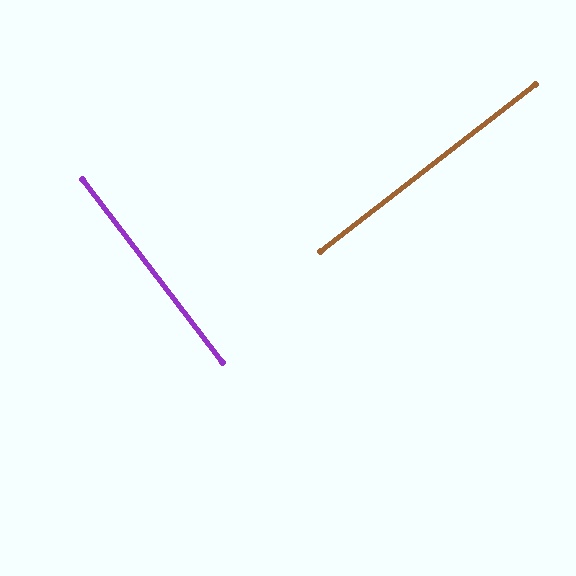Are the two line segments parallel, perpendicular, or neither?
Perpendicular — they meet at approximately 90°.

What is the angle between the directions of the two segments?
Approximately 90 degrees.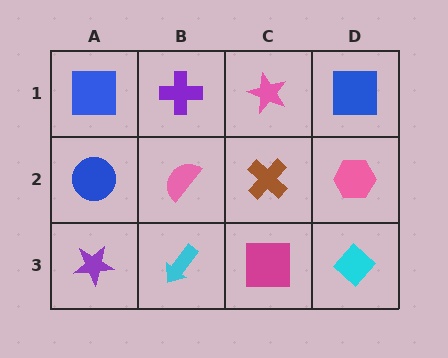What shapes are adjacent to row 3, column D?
A pink hexagon (row 2, column D), a magenta square (row 3, column C).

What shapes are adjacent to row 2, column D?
A blue square (row 1, column D), a cyan diamond (row 3, column D), a brown cross (row 2, column C).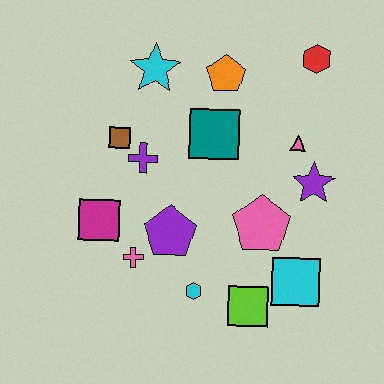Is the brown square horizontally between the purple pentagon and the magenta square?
Yes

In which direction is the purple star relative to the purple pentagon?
The purple star is to the right of the purple pentagon.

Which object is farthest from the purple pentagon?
The red hexagon is farthest from the purple pentagon.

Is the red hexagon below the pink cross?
No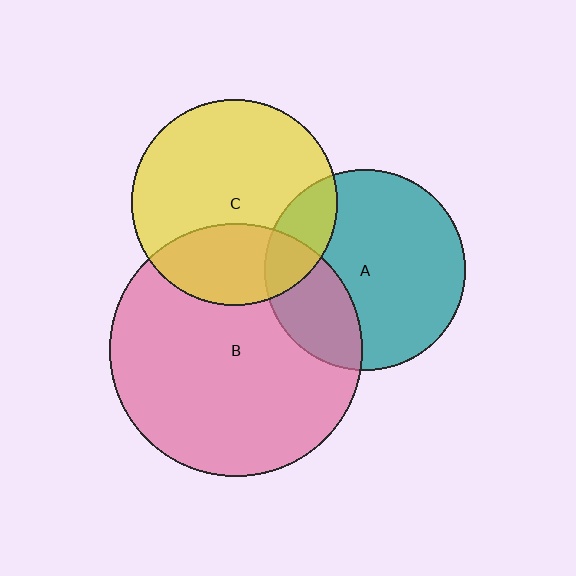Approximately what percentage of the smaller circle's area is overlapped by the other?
Approximately 25%.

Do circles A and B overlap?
Yes.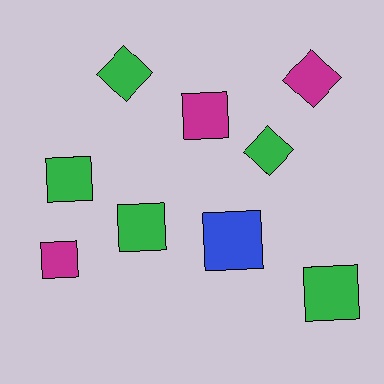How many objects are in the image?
There are 9 objects.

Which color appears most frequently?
Green, with 5 objects.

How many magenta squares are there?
There are 2 magenta squares.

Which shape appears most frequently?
Square, with 6 objects.